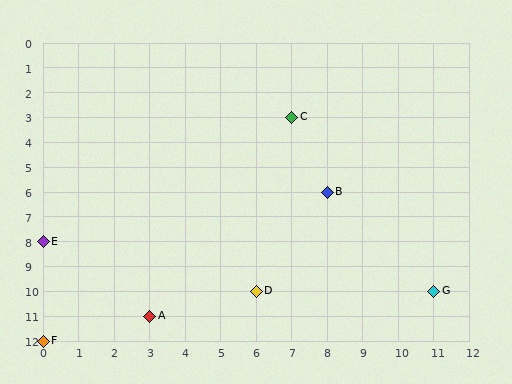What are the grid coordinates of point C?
Point C is at grid coordinates (7, 3).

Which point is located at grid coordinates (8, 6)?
Point B is at (8, 6).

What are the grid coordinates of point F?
Point F is at grid coordinates (0, 12).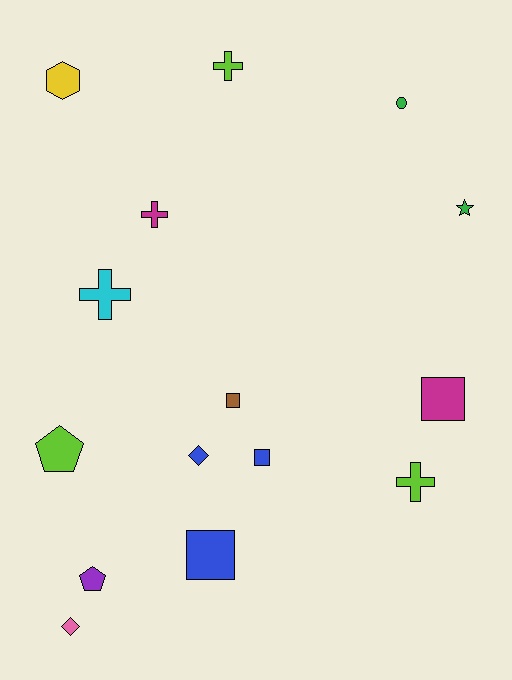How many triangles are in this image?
There are no triangles.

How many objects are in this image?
There are 15 objects.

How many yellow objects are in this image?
There is 1 yellow object.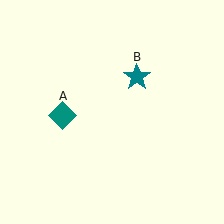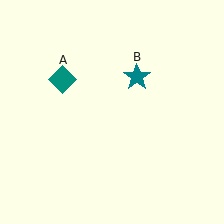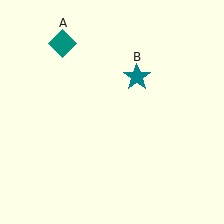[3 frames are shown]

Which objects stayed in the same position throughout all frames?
Teal star (object B) remained stationary.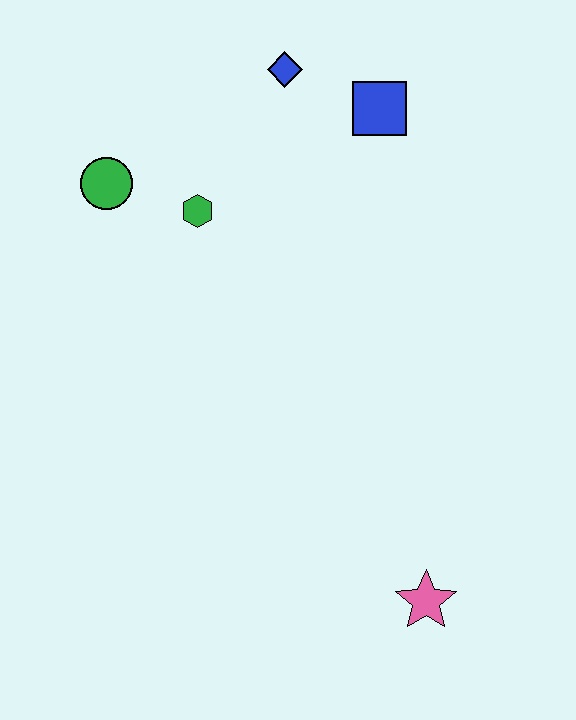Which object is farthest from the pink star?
The blue diamond is farthest from the pink star.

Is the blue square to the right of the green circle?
Yes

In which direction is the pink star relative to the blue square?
The pink star is below the blue square.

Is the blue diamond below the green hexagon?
No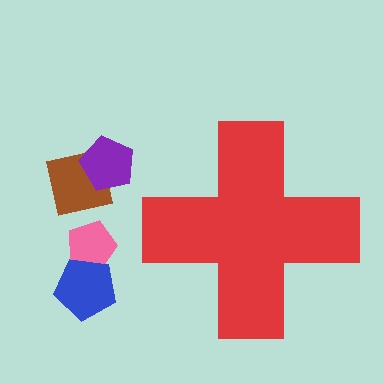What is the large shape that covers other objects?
A red cross.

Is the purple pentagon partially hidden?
No, the purple pentagon is fully visible.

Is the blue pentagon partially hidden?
No, the blue pentagon is fully visible.